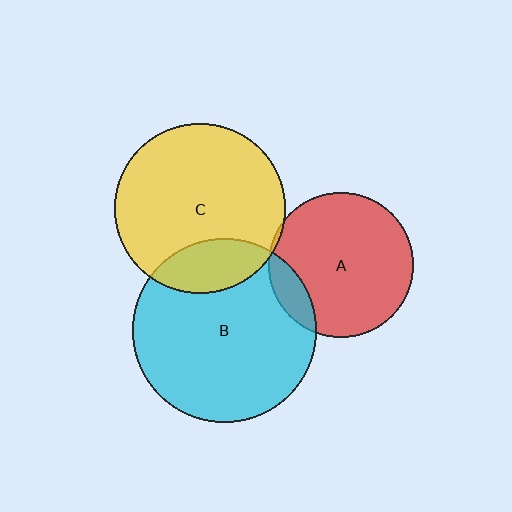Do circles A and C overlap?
Yes.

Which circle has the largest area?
Circle B (cyan).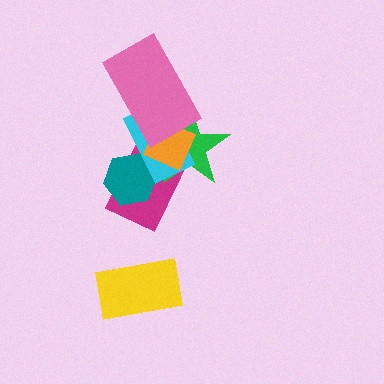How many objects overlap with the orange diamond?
4 objects overlap with the orange diamond.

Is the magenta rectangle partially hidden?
Yes, it is partially covered by another shape.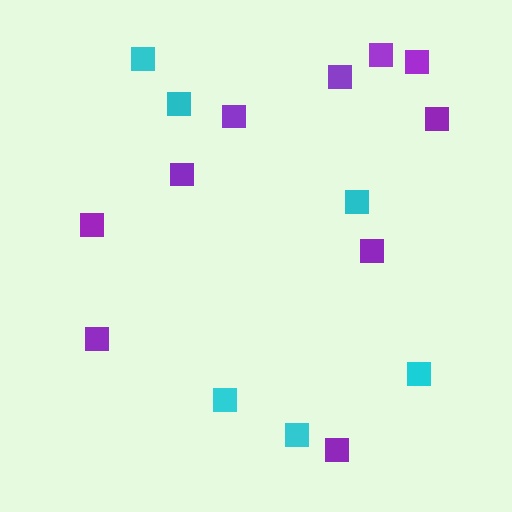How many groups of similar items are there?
There are 2 groups: one group of cyan squares (6) and one group of purple squares (10).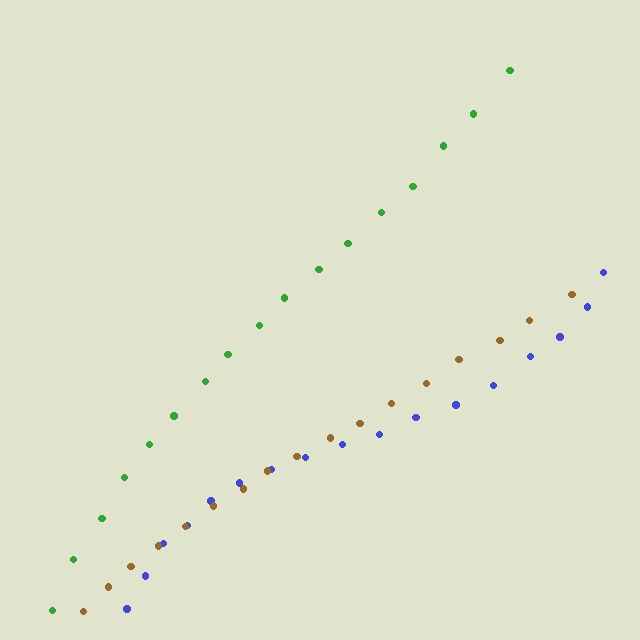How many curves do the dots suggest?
There are 3 distinct paths.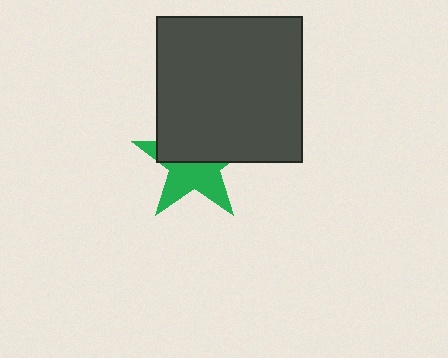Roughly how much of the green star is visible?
About half of it is visible (roughly 48%).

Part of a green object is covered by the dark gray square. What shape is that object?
It is a star.